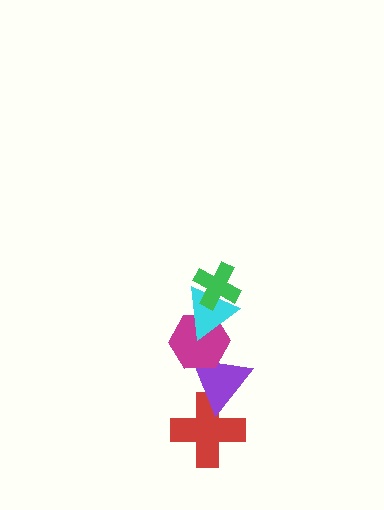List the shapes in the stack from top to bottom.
From top to bottom: the green cross, the cyan triangle, the magenta hexagon, the purple triangle, the red cross.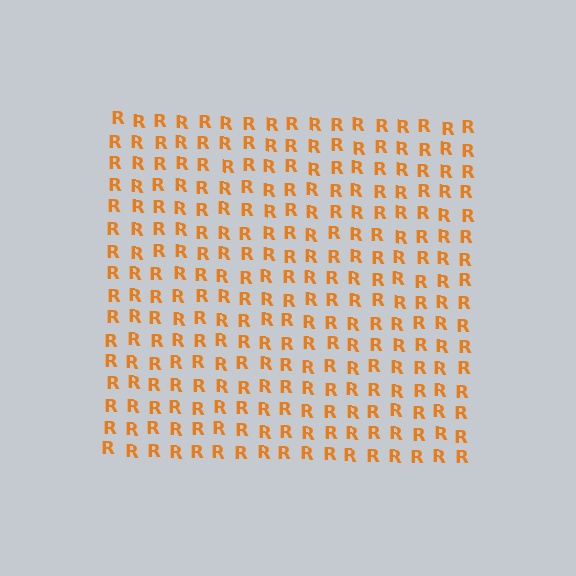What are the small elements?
The small elements are letter R's.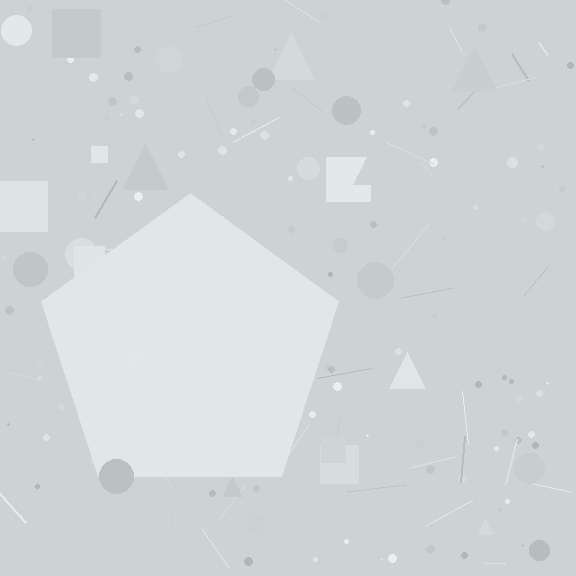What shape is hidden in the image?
A pentagon is hidden in the image.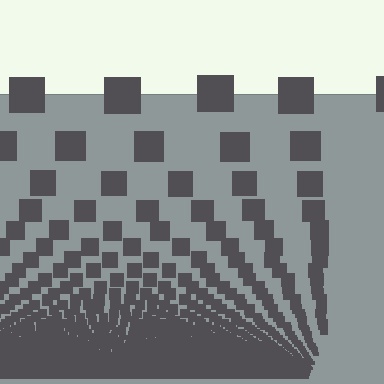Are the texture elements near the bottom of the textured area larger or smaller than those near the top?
Smaller. The gradient is inverted — elements near the bottom are smaller and denser.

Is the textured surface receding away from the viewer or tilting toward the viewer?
The surface appears to tilt toward the viewer. Texture elements get larger and sparser toward the top.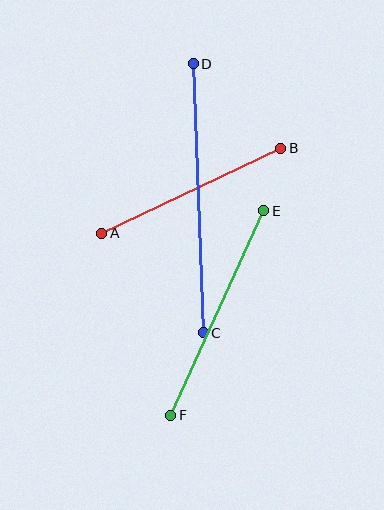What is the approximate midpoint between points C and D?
The midpoint is at approximately (198, 198) pixels.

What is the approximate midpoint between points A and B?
The midpoint is at approximately (191, 191) pixels.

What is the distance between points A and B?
The distance is approximately 198 pixels.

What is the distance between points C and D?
The distance is approximately 269 pixels.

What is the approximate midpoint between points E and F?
The midpoint is at approximately (217, 313) pixels.